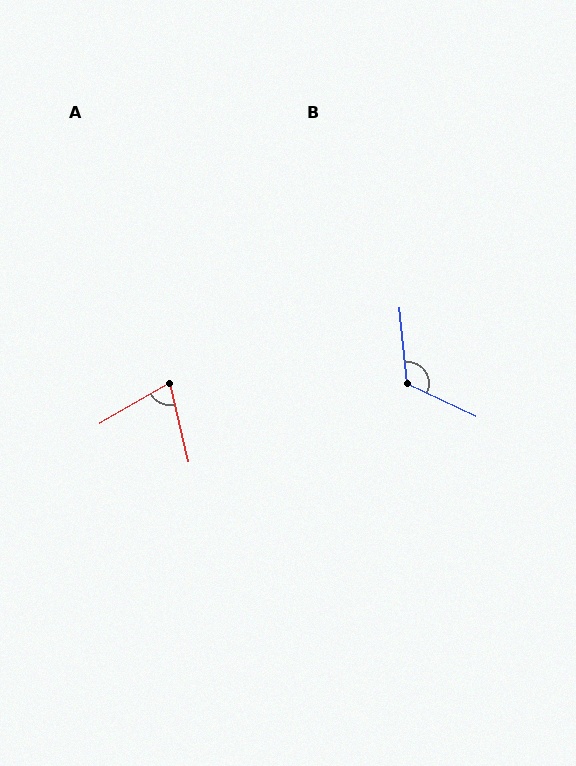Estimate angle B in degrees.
Approximately 121 degrees.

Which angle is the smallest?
A, at approximately 73 degrees.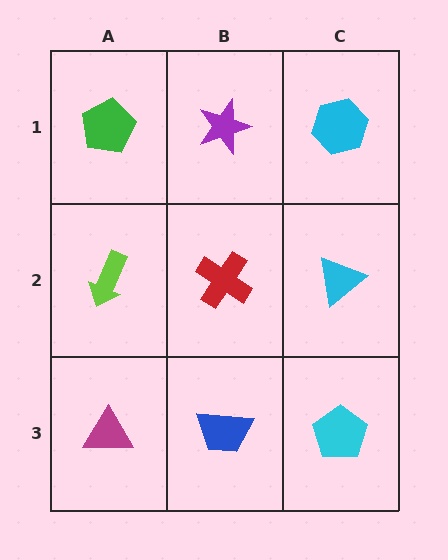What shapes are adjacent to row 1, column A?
A lime arrow (row 2, column A), a purple star (row 1, column B).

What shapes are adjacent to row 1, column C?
A cyan triangle (row 2, column C), a purple star (row 1, column B).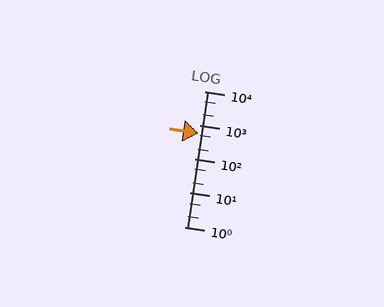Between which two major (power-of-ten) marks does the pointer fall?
The pointer is between 100 and 1000.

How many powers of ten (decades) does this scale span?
The scale spans 4 decades, from 1 to 10000.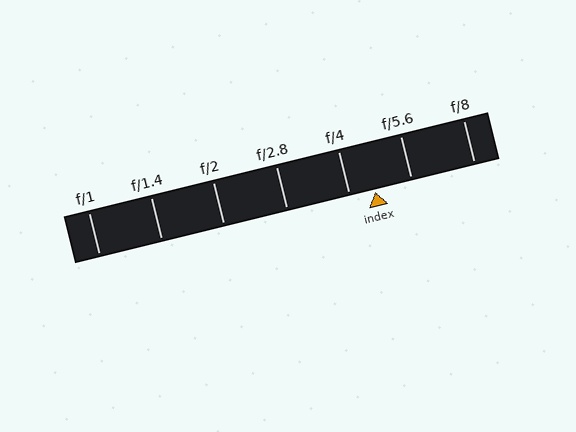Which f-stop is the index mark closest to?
The index mark is closest to f/4.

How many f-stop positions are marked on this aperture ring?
There are 7 f-stop positions marked.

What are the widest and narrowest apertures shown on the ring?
The widest aperture shown is f/1 and the narrowest is f/8.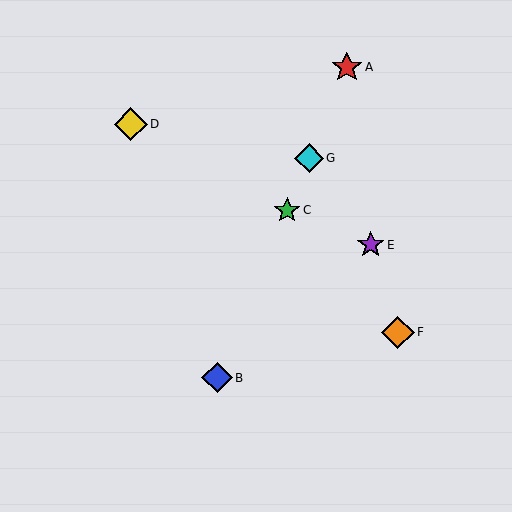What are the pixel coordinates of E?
Object E is at (371, 245).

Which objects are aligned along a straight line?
Objects A, B, C, G are aligned along a straight line.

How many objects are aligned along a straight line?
4 objects (A, B, C, G) are aligned along a straight line.